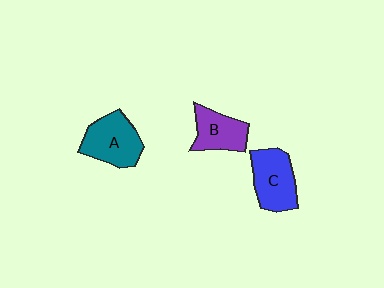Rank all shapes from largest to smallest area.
From largest to smallest: A (teal), C (blue), B (purple).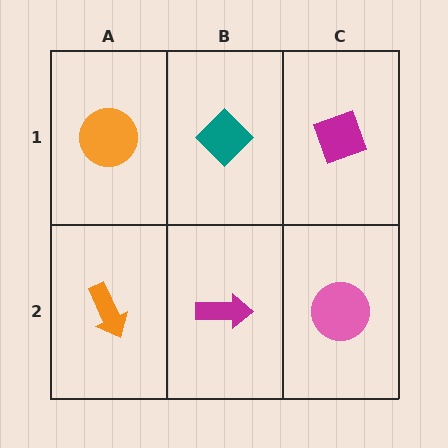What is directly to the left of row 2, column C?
A magenta arrow.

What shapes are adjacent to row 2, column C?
A magenta diamond (row 1, column C), a magenta arrow (row 2, column B).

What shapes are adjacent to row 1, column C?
A pink circle (row 2, column C), a teal diamond (row 1, column B).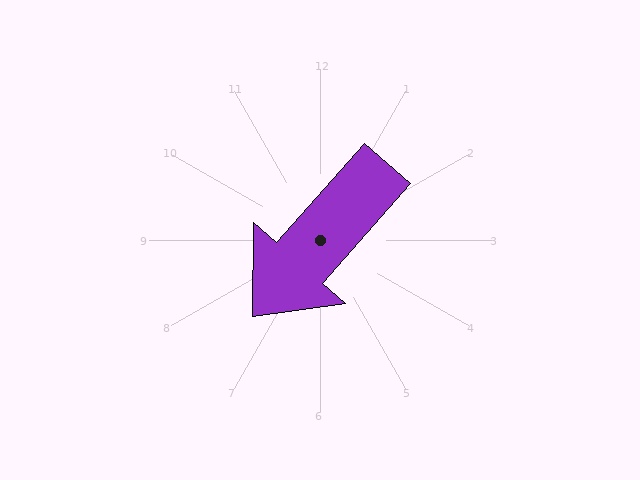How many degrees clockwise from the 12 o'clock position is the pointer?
Approximately 221 degrees.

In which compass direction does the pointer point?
Southwest.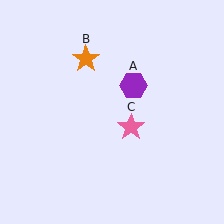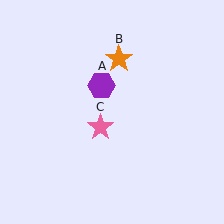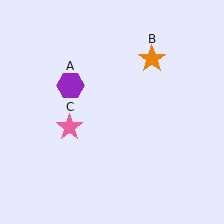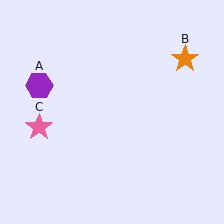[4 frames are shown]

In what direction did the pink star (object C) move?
The pink star (object C) moved left.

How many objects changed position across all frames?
3 objects changed position: purple hexagon (object A), orange star (object B), pink star (object C).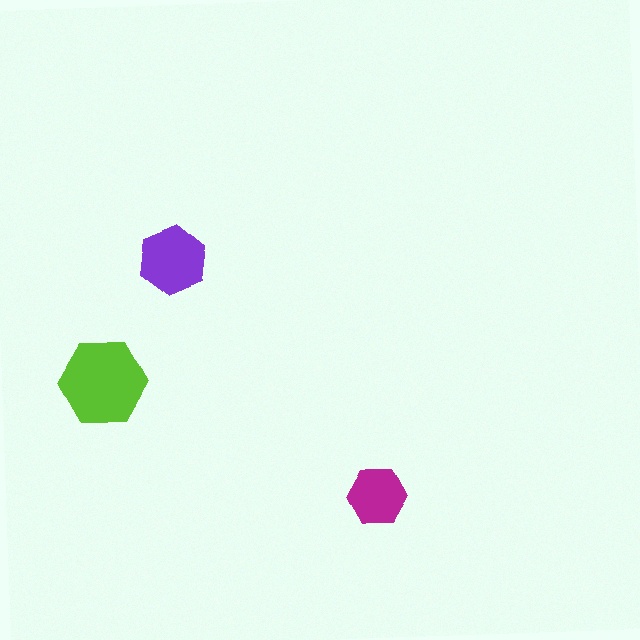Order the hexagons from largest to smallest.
the lime one, the purple one, the magenta one.